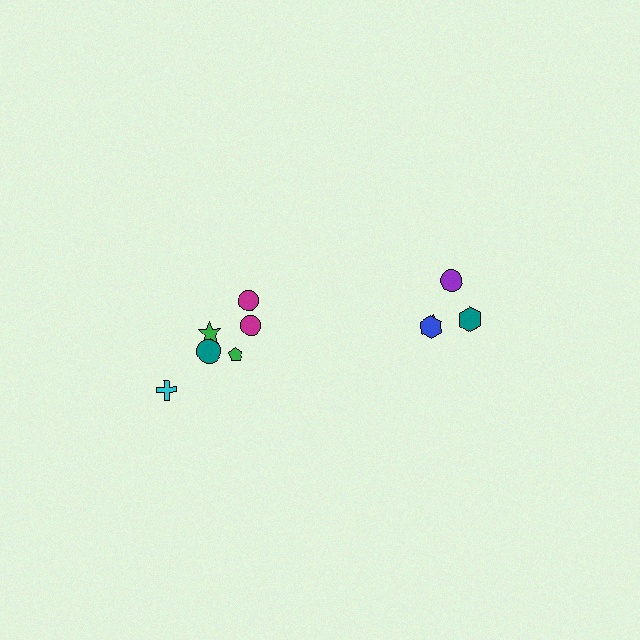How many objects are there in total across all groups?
There are 10 objects.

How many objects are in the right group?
There are 4 objects.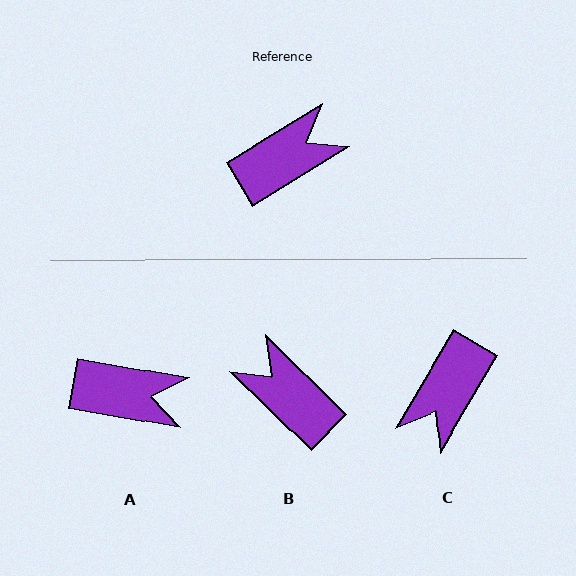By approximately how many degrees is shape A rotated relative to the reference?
Approximately 42 degrees clockwise.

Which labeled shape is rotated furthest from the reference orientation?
C, about 152 degrees away.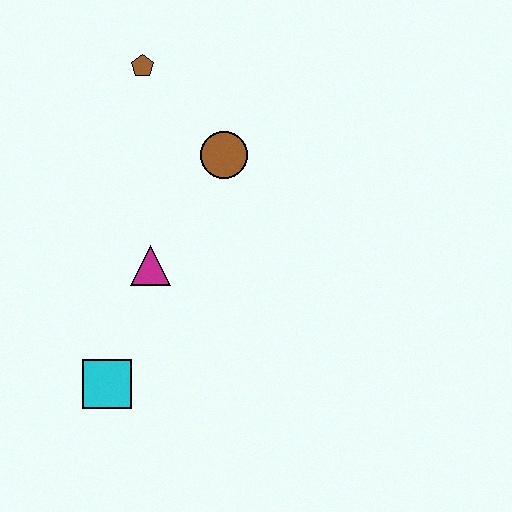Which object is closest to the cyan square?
The magenta triangle is closest to the cyan square.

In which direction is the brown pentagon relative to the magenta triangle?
The brown pentagon is above the magenta triangle.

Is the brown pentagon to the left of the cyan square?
No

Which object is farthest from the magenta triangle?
The brown pentagon is farthest from the magenta triangle.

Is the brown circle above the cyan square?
Yes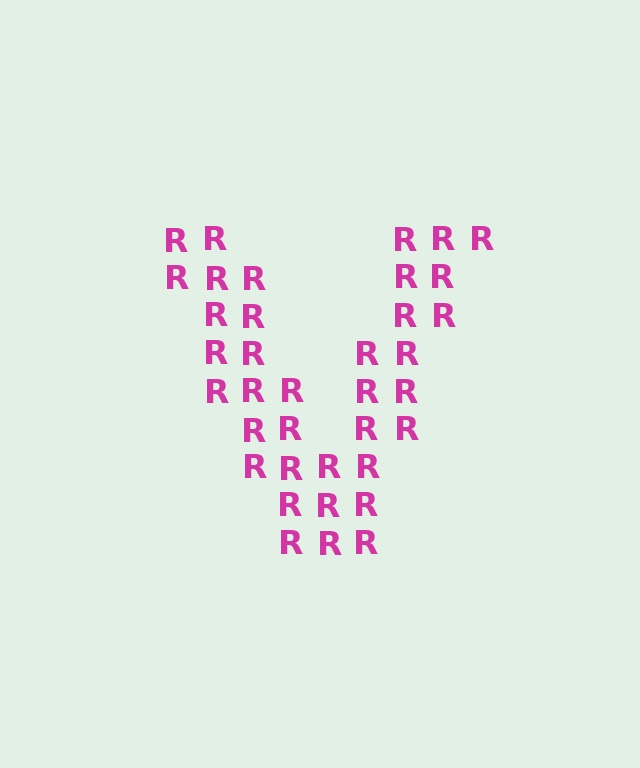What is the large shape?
The large shape is the letter V.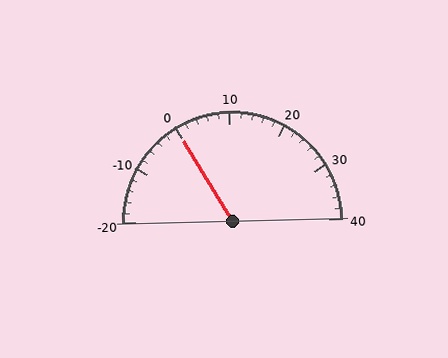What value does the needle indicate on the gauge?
The needle indicates approximately 0.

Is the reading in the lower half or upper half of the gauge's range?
The reading is in the lower half of the range (-20 to 40).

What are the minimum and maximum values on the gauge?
The gauge ranges from -20 to 40.